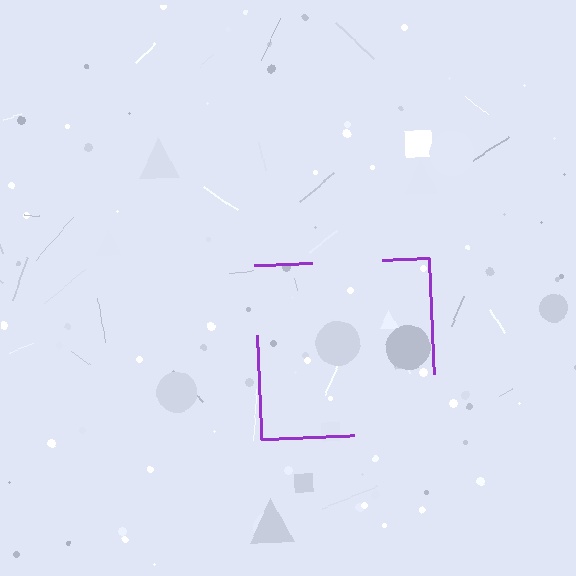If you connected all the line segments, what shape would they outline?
They would outline a square.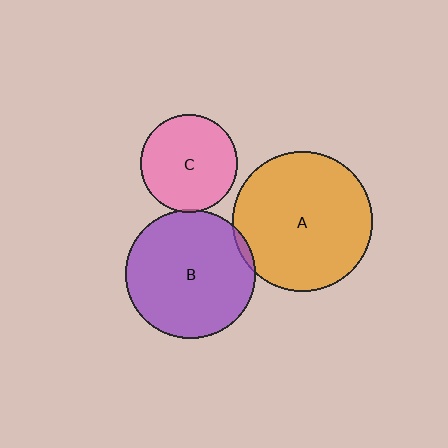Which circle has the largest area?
Circle A (orange).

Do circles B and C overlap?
Yes.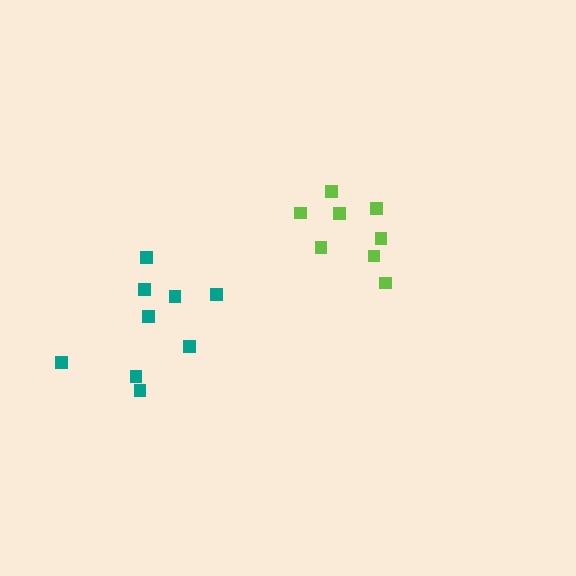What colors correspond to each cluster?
The clusters are colored: lime, teal.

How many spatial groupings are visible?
There are 2 spatial groupings.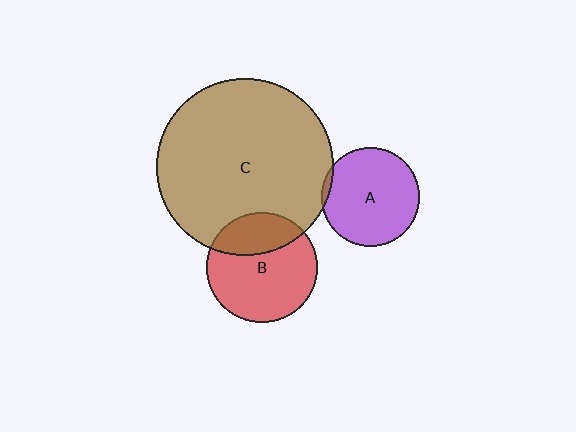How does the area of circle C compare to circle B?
Approximately 2.6 times.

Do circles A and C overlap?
Yes.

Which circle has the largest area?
Circle C (brown).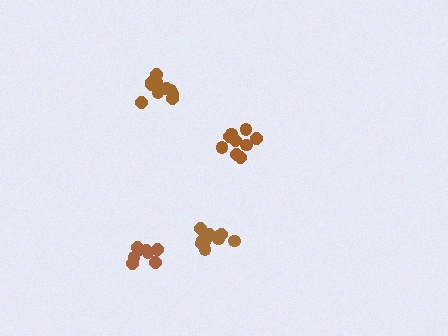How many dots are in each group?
Group 1: 10 dots, Group 2: 10 dots, Group 3: 10 dots, Group 4: 8 dots (38 total).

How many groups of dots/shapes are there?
There are 4 groups.